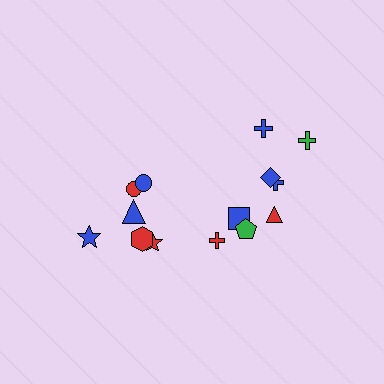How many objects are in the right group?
There are 8 objects.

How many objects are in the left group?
There are 6 objects.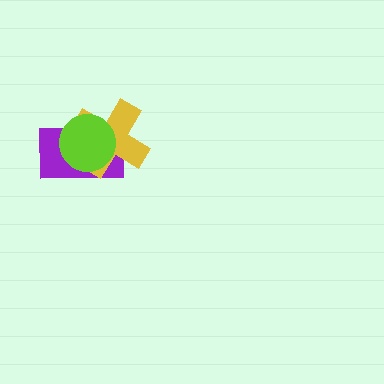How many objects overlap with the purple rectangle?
2 objects overlap with the purple rectangle.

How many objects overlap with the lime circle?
2 objects overlap with the lime circle.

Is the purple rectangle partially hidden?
Yes, it is partially covered by another shape.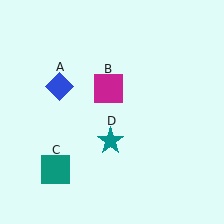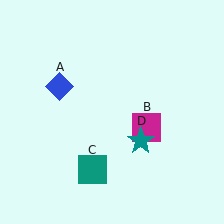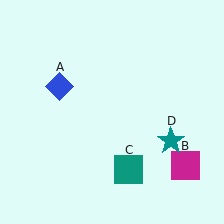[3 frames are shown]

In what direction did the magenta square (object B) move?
The magenta square (object B) moved down and to the right.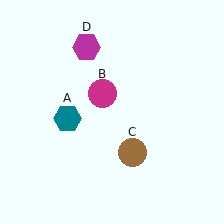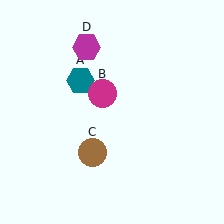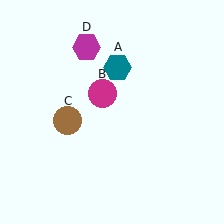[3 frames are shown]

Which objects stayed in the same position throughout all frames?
Magenta circle (object B) and magenta hexagon (object D) remained stationary.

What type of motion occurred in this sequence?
The teal hexagon (object A), brown circle (object C) rotated clockwise around the center of the scene.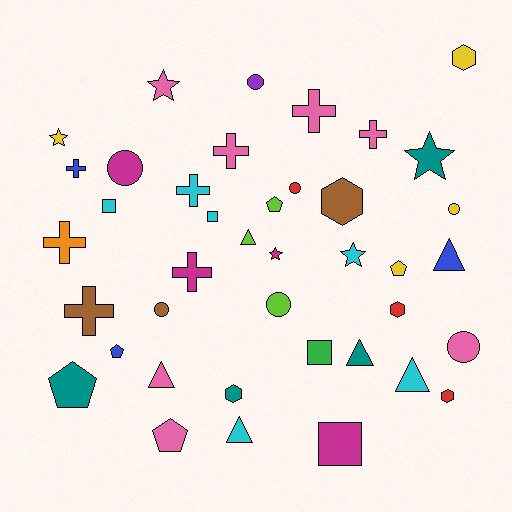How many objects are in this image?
There are 40 objects.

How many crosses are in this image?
There are 8 crosses.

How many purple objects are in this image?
There is 1 purple object.